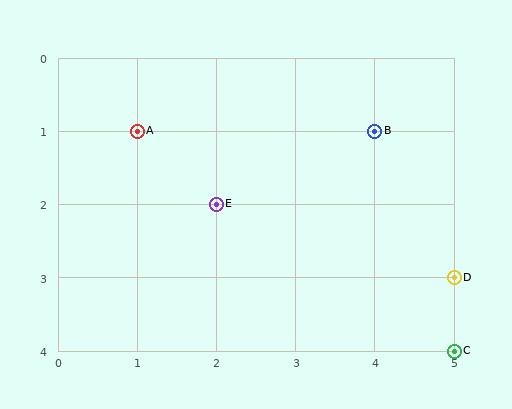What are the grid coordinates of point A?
Point A is at grid coordinates (1, 1).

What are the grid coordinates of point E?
Point E is at grid coordinates (2, 2).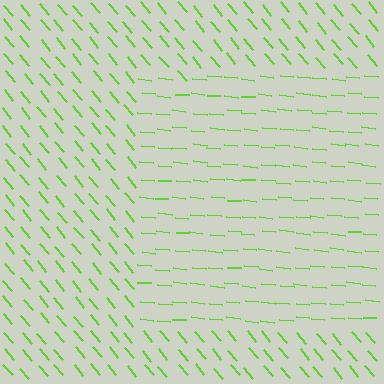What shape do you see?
I see a rectangle.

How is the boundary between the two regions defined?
The boundary is defined purely by a change in line orientation (approximately 45 degrees difference). All lines are the same color and thickness.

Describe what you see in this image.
The image is filled with small lime line segments. A rectangle region in the image has lines oriented differently from the surrounding lines, creating a visible texture boundary.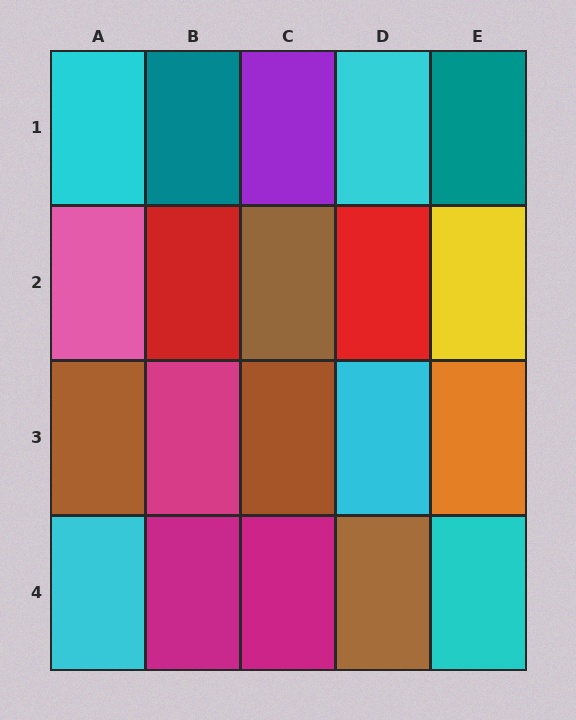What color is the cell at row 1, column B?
Teal.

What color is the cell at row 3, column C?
Brown.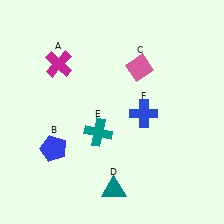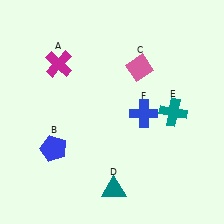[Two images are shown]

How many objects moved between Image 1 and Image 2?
1 object moved between the two images.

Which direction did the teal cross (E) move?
The teal cross (E) moved right.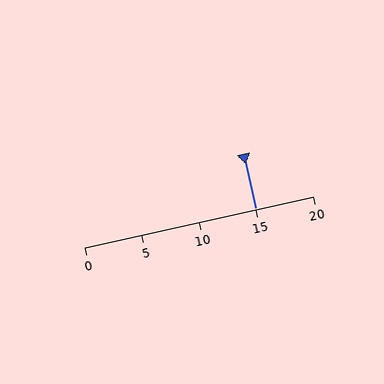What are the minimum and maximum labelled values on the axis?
The axis runs from 0 to 20.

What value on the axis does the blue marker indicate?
The marker indicates approximately 15.